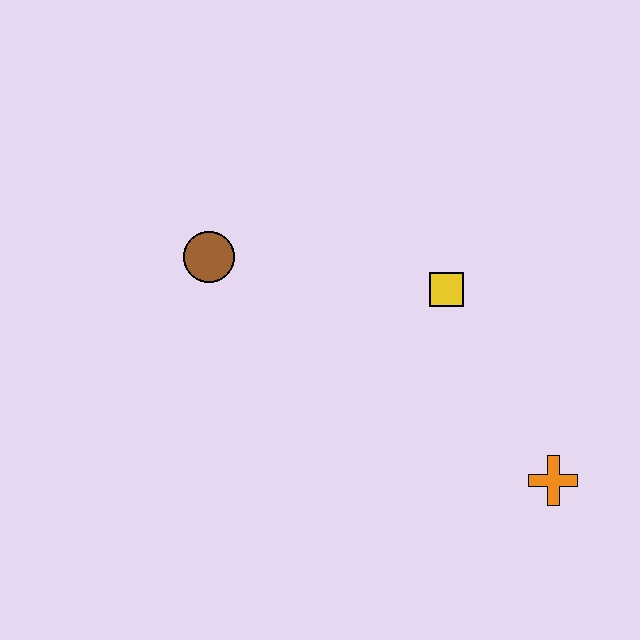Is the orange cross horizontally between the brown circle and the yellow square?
No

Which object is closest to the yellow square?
The orange cross is closest to the yellow square.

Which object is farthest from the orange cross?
The brown circle is farthest from the orange cross.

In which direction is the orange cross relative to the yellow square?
The orange cross is below the yellow square.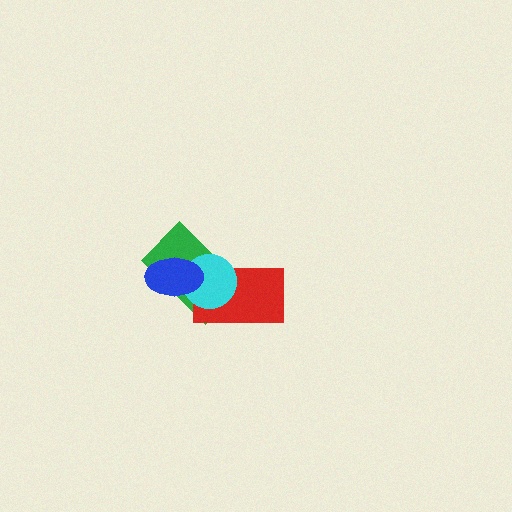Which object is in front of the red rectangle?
The cyan circle is in front of the red rectangle.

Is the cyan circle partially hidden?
Yes, it is partially covered by another shape.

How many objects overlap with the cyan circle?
3 objects overlap with the cyan circle.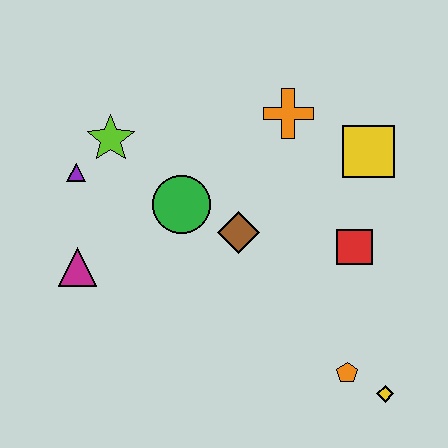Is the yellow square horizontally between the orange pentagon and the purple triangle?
No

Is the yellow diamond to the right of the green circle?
Yes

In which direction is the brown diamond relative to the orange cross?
The brown diamond is below the orange cross.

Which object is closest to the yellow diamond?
The orange pentagon is closest to the yellow diamond.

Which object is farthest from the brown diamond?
The yellow diamond is farthest from the brown diamond.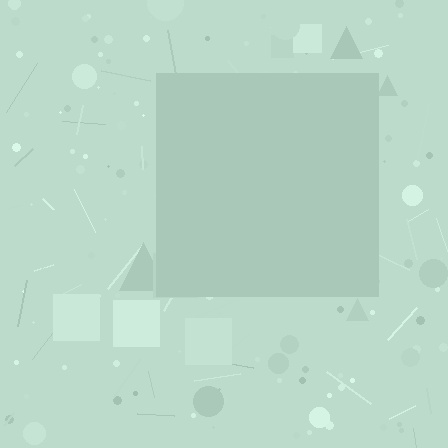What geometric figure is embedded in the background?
A square is embedded in the background.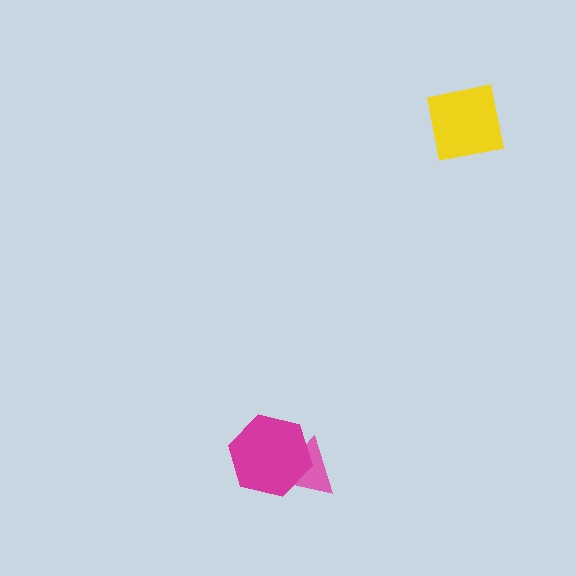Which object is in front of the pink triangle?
The magenta hexagon is in front of the pink triangle.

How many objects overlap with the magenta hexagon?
1 object overlaps with the magenta hexagon.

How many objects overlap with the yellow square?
0 objects overlap with the yellow square.